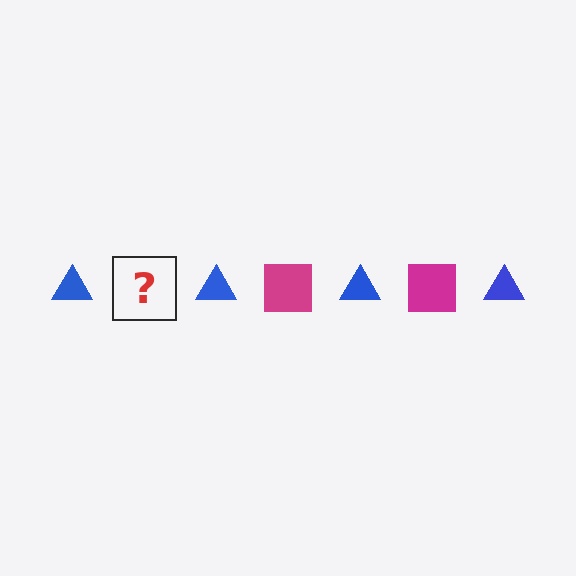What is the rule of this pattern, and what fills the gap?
The rule is that the pattern alternates between blue triangle and magenta square. The gap should be filled with a magenta square.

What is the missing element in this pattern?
The missing element is a magenta square.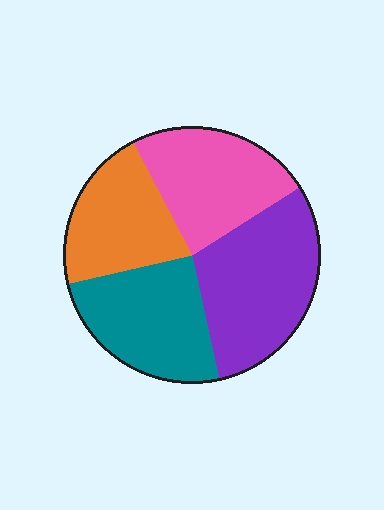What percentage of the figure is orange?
Orange takes up about one fifth (1/5) of the figure.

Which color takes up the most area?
Purple, at roughly 30%.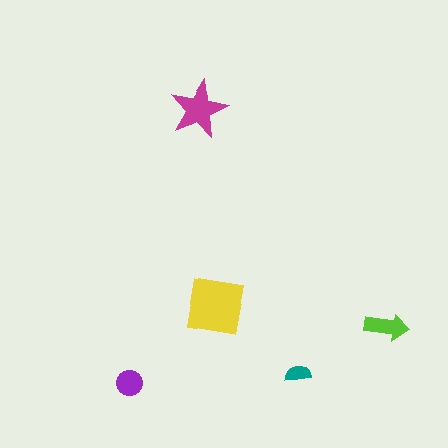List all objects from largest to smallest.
The yellow square, the magenta star, the lime arrow, the purple circle, the teal semicircle.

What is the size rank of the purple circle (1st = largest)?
4th.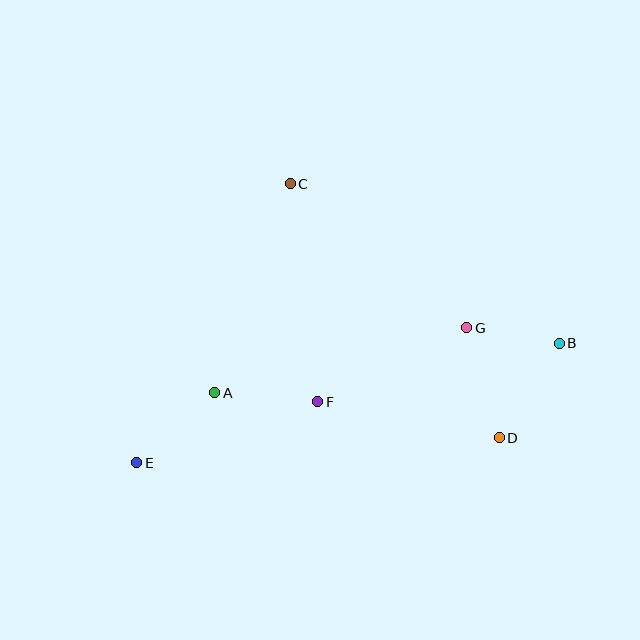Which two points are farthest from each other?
Points B and E are farthest from each other.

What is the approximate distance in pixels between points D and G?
The distance between D and G is approximately 115 pixels.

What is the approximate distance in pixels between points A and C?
The distance between A and C is approximately 222 pixels.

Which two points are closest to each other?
Points B and G are closest to each other.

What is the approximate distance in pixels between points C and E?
The distance between C and E is approximately 318 pixels.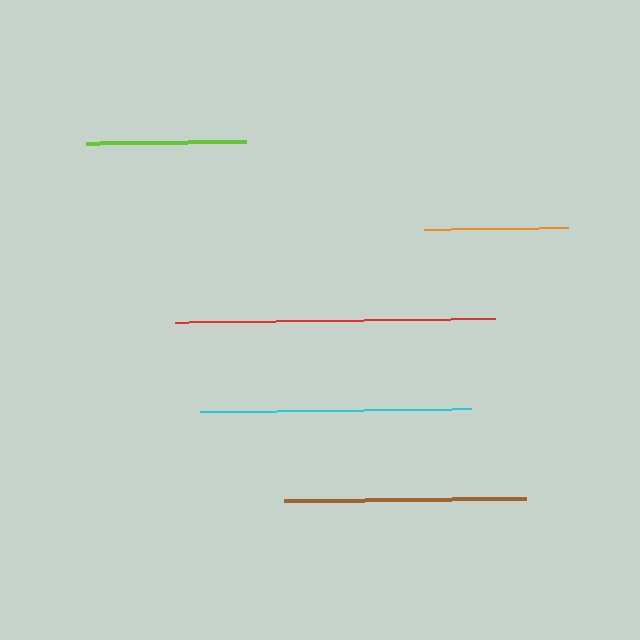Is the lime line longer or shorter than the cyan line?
The cyan line is longer than the lime line.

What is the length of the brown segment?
The brown segment is approximately 242 pixels long.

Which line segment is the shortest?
The orange line is the shortest at approximately 144 pixels.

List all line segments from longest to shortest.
From longest to shortest: red, cyan, brown, lime, orange.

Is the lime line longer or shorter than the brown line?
The brown line is longer than the lime line.